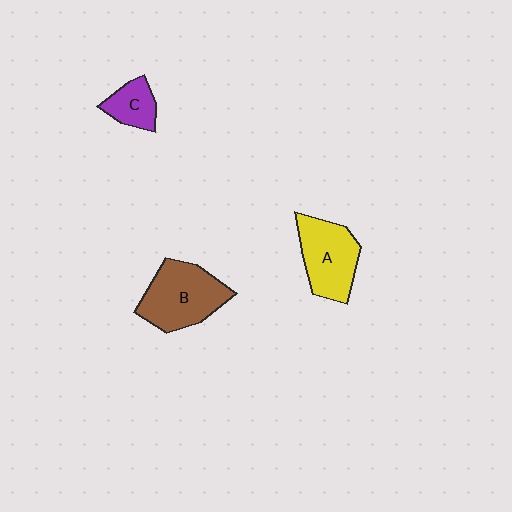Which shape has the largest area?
Shape B (brown).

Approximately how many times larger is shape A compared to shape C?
Approximately 2.0 times.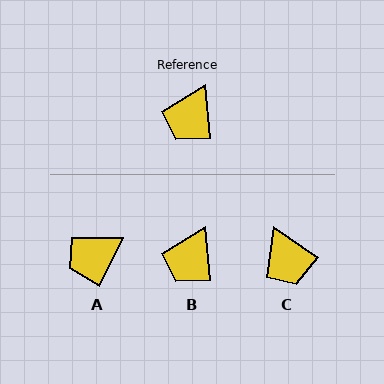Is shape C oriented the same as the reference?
No, it is off by about 50 degrees.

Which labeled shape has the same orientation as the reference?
B.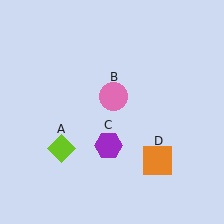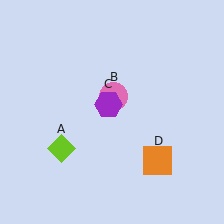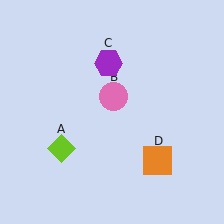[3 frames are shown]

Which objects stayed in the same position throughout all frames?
Lime diamond (object A) and pink circle (object B) and orange square (object D) remained stationary.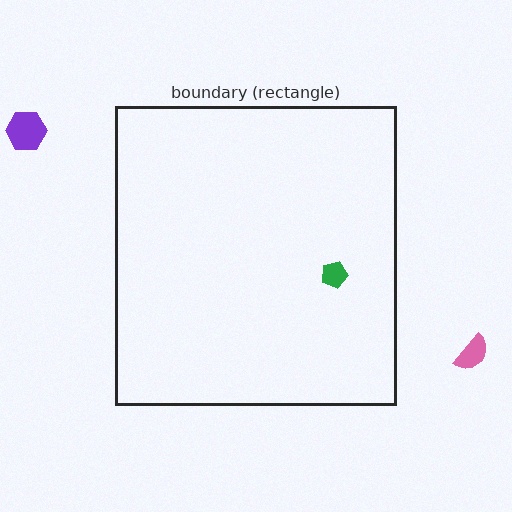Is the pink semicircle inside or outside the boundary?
Outside.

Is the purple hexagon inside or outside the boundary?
Outside.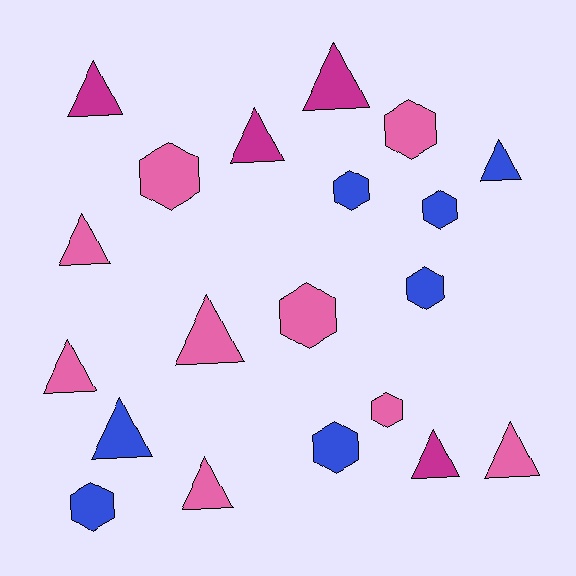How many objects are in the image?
There are 20 objects.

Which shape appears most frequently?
Triangle, with 11 objects.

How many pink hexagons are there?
There are 4 pink hexagons.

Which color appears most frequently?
Pink, with 9 objects.